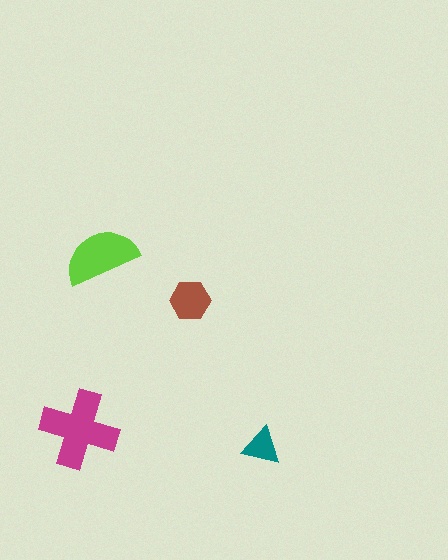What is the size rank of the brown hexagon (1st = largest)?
3rd.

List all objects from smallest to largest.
The teal triangle, the brown hexagon, the lime semicircle, the magenta cross.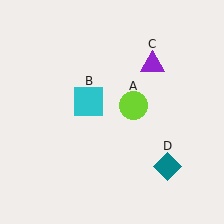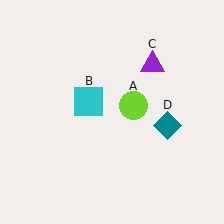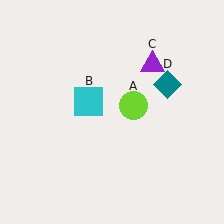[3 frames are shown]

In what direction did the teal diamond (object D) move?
The teal diamond (object D) moved up.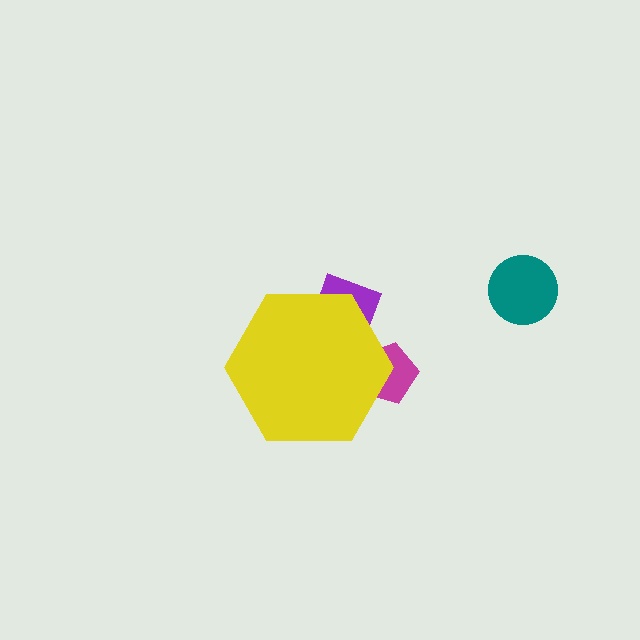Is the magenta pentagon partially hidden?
Yes, the magenta pentagon is partially hidden behind the yellow hexagon.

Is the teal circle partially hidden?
No, the teal circle is fully visible.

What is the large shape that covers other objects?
A yellow hexagon.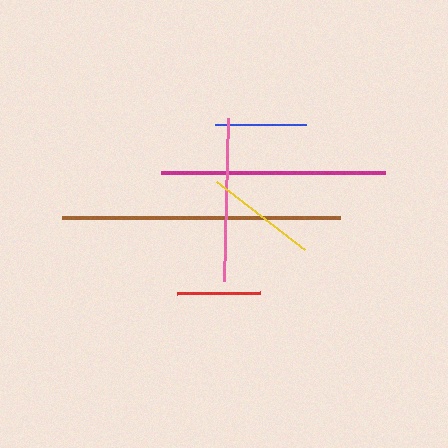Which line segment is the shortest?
The red line is the shortest at approximately 84 pixels.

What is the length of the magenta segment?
The magenta segment is approximately 224 pixels long.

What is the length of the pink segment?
The pink segment is approximately 164 pixels long.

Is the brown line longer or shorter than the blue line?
The brown line is longer than the blue line.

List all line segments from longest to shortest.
From longest to shortest: brown, magenta, pink, yellow, blue, red.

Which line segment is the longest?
The brown line is the longest at approximately 278 pixels.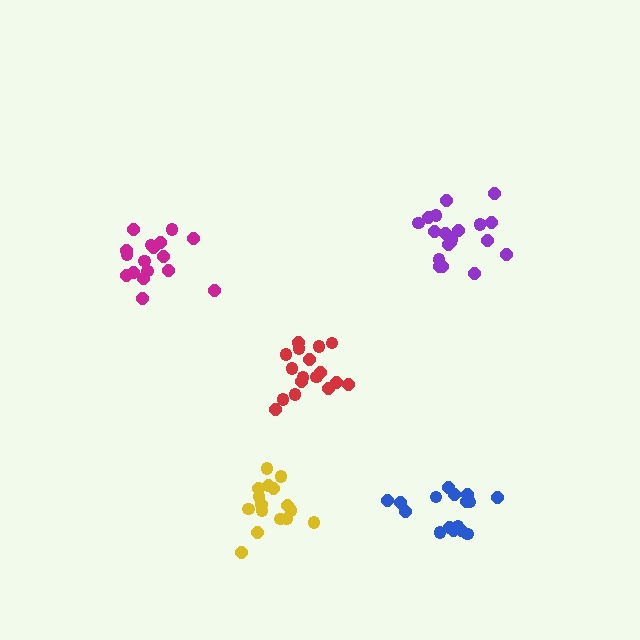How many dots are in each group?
Group 1: 17 dots, Group 2: 16 dots, Group 3: 19 dots, Group 4: 17 dots, Group 5: 16 dots (85 total).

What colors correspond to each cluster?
The clusters are colored: red, yellow, purple, magenta, blue.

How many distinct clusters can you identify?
There are 5 distinct clusters.